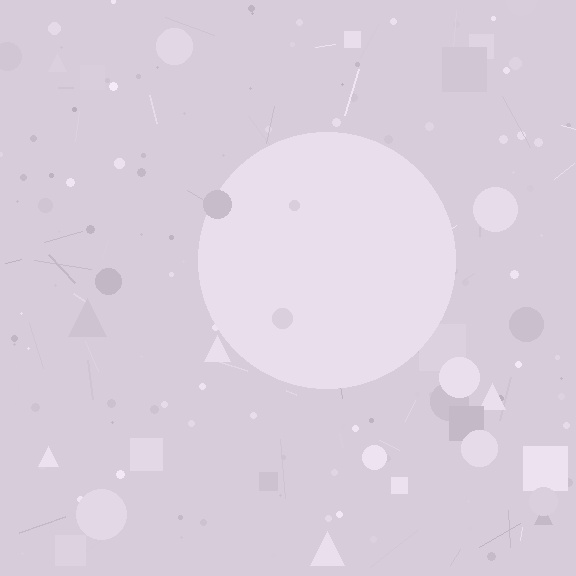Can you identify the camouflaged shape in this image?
The camouflaged shape is a circle.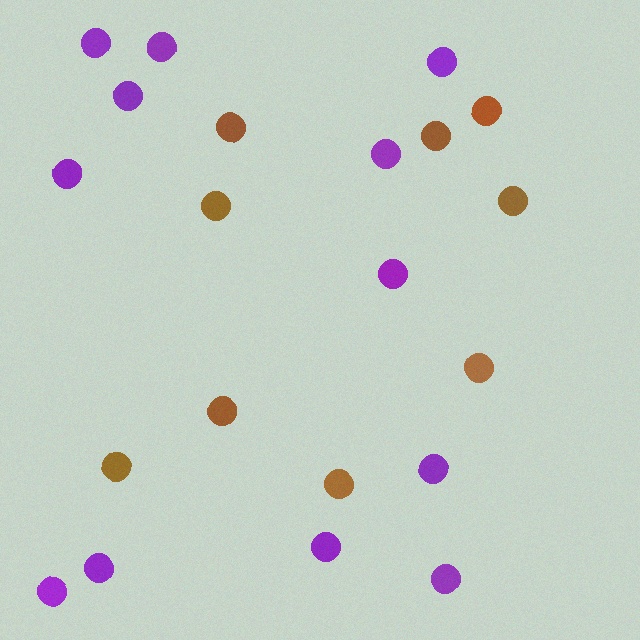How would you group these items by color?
There are 2 groups: one group of brown circles (9) and one group of purple circles (12).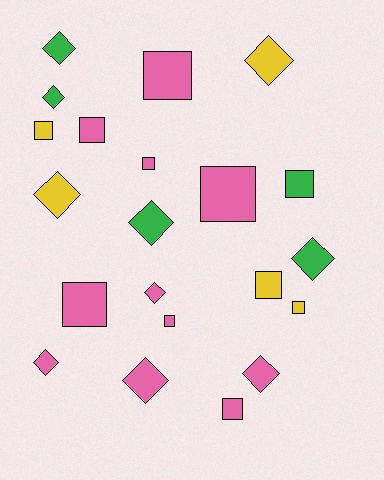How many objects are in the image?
There are 21 objects.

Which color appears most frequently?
Pink, with 11 objects.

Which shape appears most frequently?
Square, with 11 objects.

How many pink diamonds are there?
There are 4 pink diamonds.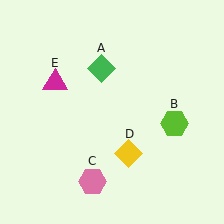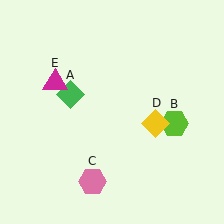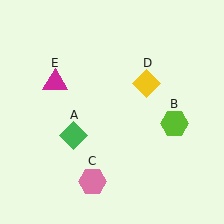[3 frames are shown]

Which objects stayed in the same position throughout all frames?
Lime hexagon (object B) and pink hexagon (object C) and magenta triangle (object E) remained stationary.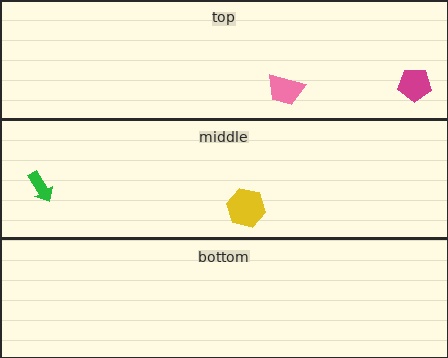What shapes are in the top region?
The pink trapezoid, the magenta pentagon.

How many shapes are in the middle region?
2.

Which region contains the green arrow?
The middle region.